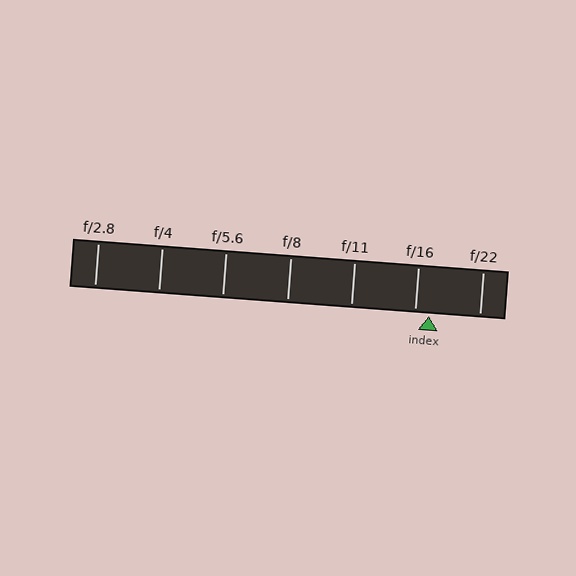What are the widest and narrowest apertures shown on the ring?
The widest aperture shown is f/2.8 and the narrowest is f/22.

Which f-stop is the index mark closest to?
The index mark is closest to f/16.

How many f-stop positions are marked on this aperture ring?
There are 7 f-stop positions marked.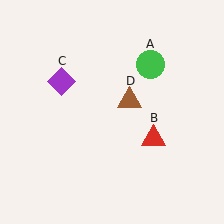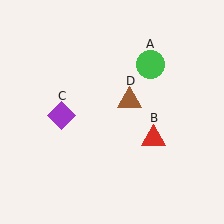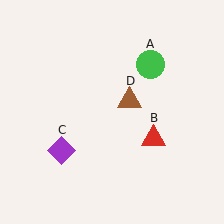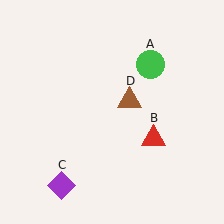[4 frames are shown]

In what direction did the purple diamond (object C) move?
The purple diamond (object C) moved down.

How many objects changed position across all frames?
1 object changed position: purple diamond (object C).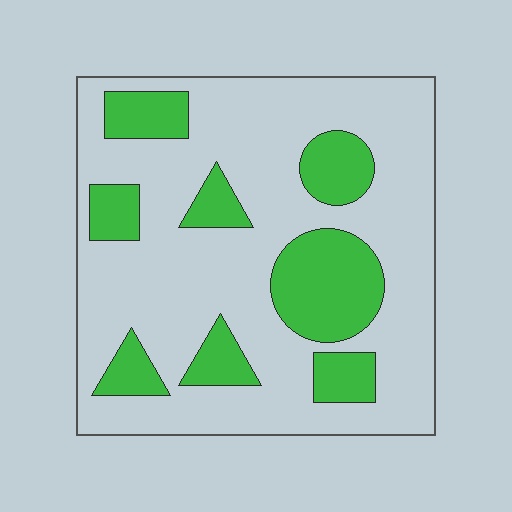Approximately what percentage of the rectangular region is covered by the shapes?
Approximately 25%.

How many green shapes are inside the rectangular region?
8.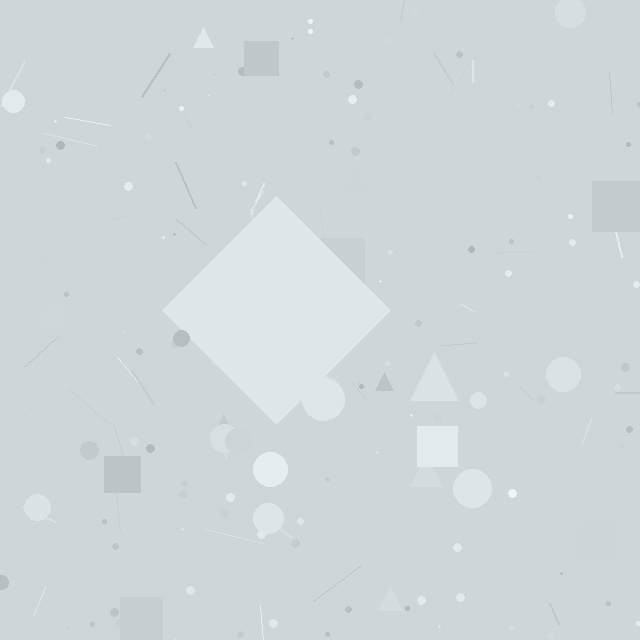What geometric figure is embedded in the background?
A diamond is embedded in the background.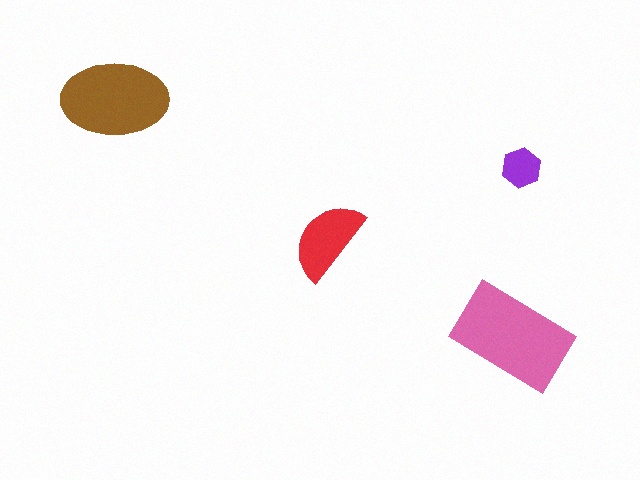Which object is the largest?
The pink rectangle.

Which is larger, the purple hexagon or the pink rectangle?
The pink rectangle.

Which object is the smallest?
The purple hexagon.